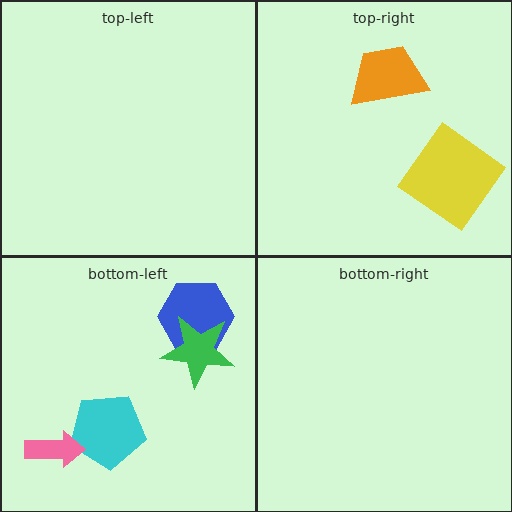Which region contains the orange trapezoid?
The top-right region.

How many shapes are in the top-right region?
2.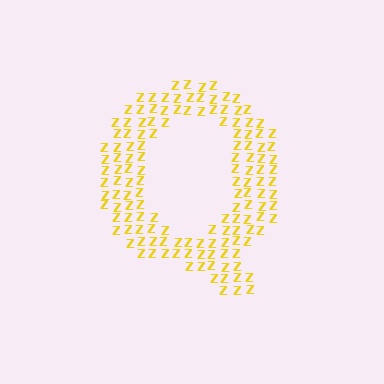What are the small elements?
The small elements are letter Z's.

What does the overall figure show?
The overall figure shows the letter Q.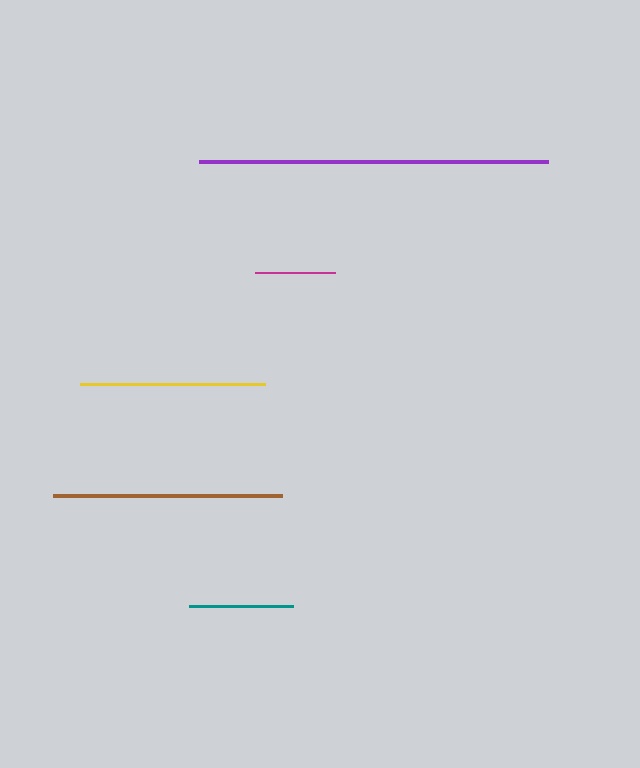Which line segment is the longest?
The purple line is the longest at approximately 349 pixels.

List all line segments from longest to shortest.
From longest to shortest: purple, brown, yellow, teal, magenta.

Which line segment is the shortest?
The magenta line is the shortest at approximately 79 pixels.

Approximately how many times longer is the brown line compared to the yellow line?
The brown line is approximately 1.2 times the length of the yellow line.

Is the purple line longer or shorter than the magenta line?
The purple line is longer than the magenta line.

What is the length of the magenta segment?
The magenta segment is approximately 79 pixels long.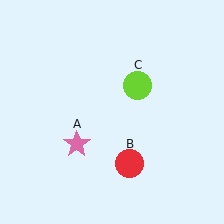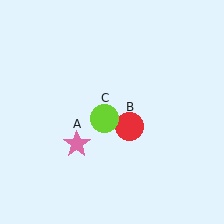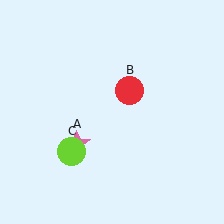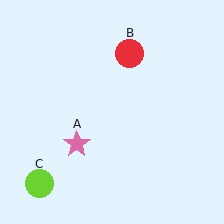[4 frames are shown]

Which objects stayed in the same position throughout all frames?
Pink star (object A) remained stationary.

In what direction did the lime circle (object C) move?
The lime circle (object C) moved down and to the left.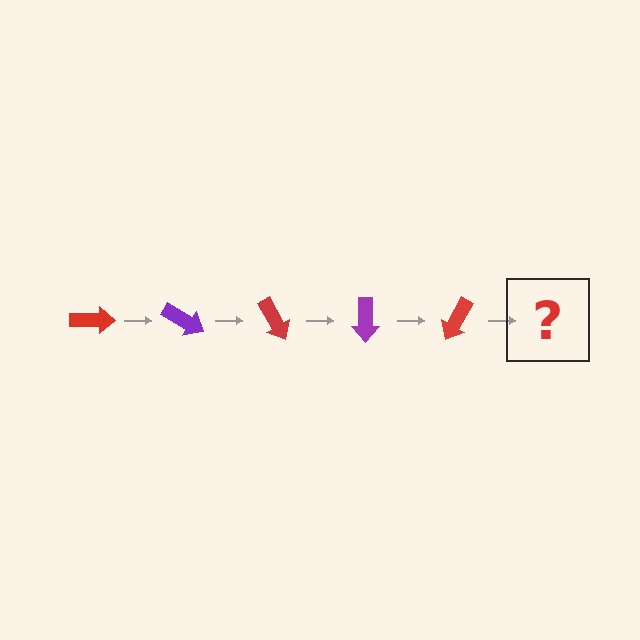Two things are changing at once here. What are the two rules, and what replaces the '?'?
The two rules are that it rotates 30 degrees each step and the color cycles through red and purple. The '?' should be a purple arrow, rotated 150 degrees from the start.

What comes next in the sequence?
The next element should be a purple arrow, rotated 150 degrees from the start.